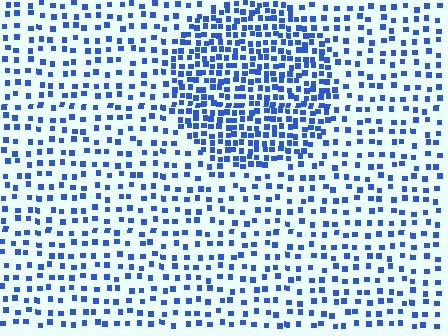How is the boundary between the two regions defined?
The boundary is defined by a change in element density (approximately 2.2x ratio). All elements are the same color, size, and shape.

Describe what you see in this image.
The image contains small blue elements arranged at two different densities. A circle-shaped region is visible where the elements are more densely packed than the surrounding area.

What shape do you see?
I see a circle.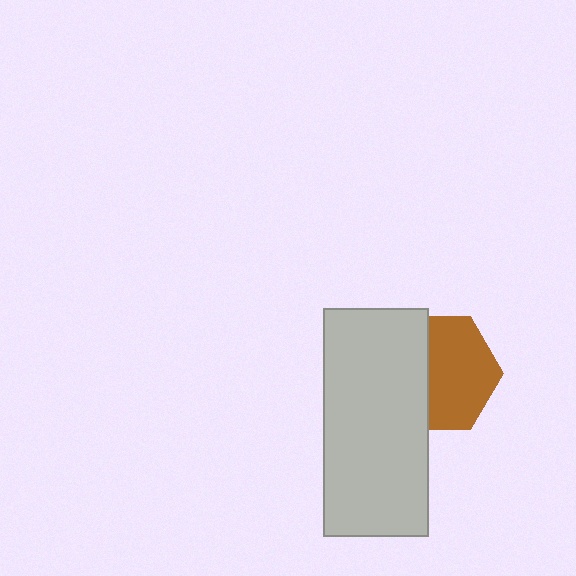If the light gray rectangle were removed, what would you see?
You would see the complete brown hexagon.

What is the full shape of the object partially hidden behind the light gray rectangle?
The partially hidden object is a brown hexagon.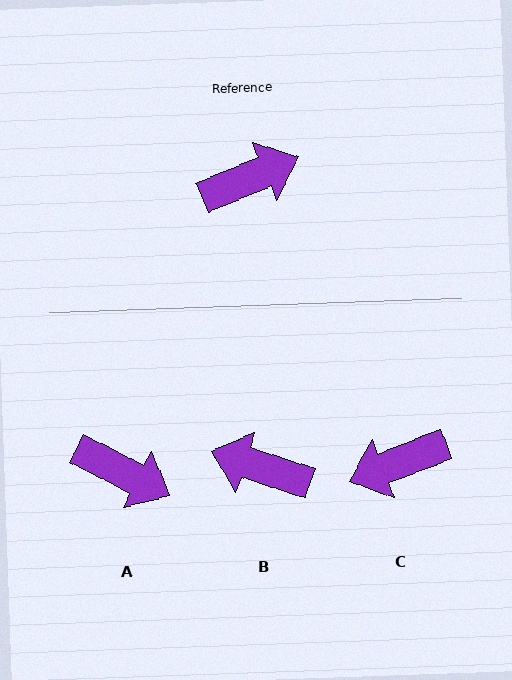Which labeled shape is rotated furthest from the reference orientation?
C, about 178 degrees away.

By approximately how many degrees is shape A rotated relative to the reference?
Approximately 50 degrees clockwise.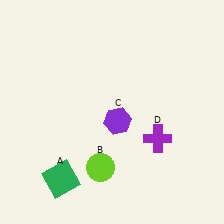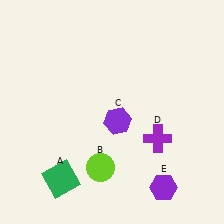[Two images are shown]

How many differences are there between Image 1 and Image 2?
There is 1 difference between the two images.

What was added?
A purple hexagon (E) was added in Image 2.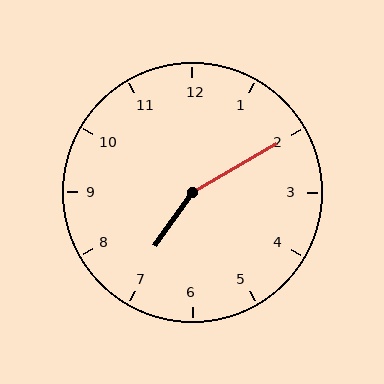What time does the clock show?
7:10.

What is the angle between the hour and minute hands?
Approximately 155 degrees.